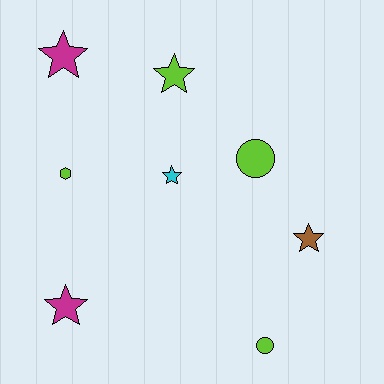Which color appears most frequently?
Lime, with 4 objects.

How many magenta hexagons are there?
There are no magenta hexagons.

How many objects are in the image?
There are 8 objects.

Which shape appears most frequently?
Star, with 5 objects.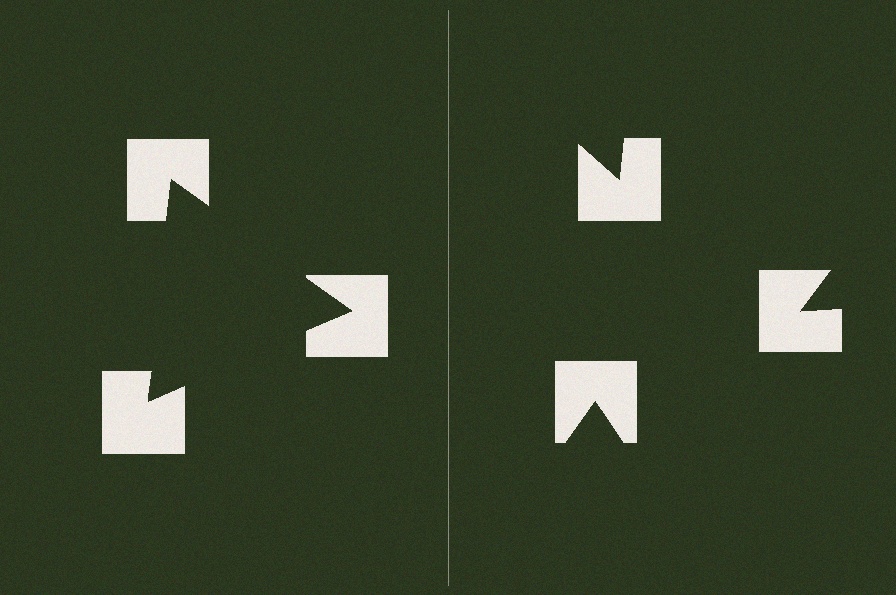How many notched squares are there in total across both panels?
6 — 3 on each side.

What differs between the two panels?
The notched squares are positioned identically on both sides; only the wedge orientations differ. On the left they align to a triangle; on the right they are misaligned.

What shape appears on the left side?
An illusory triangle.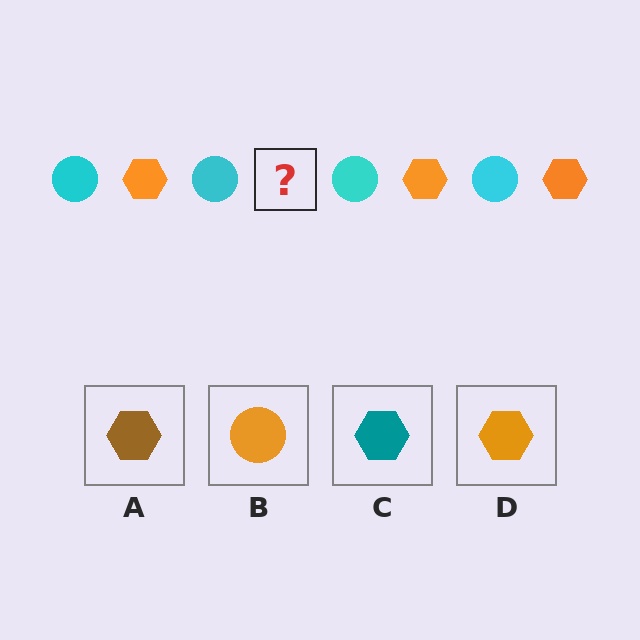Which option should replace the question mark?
Option D.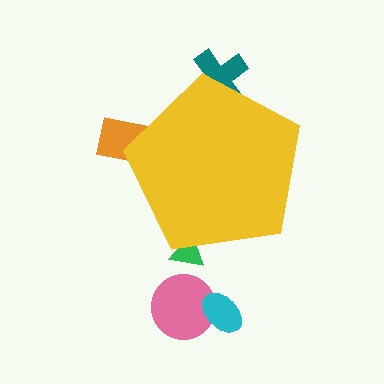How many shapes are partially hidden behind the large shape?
3 shapes are partially hidden.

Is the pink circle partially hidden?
No, the pink circle is fully visible.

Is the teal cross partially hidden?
Yes, the teal cross is partially hidden behind the yellow pentagon.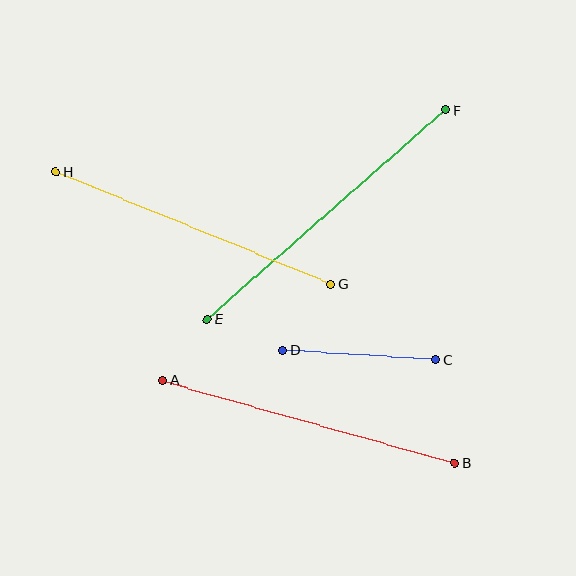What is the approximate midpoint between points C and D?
The midpoint is at approximately (359, 355) pixels.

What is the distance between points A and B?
The distance is approximately 304 pixels.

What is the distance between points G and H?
The distance is approximately 298 pixels.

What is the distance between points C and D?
The distance is approximately 153 pixels.